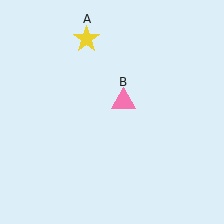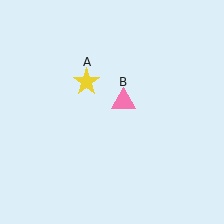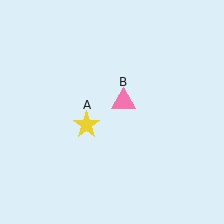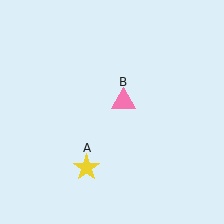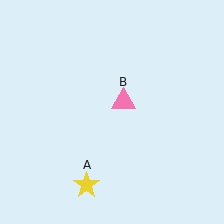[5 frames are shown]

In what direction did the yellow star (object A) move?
The yellow star (object A) moved down.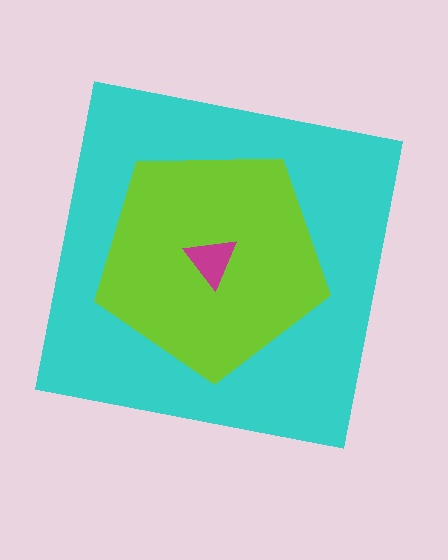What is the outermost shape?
The cyan square.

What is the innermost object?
The magenta triangle.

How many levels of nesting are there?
3.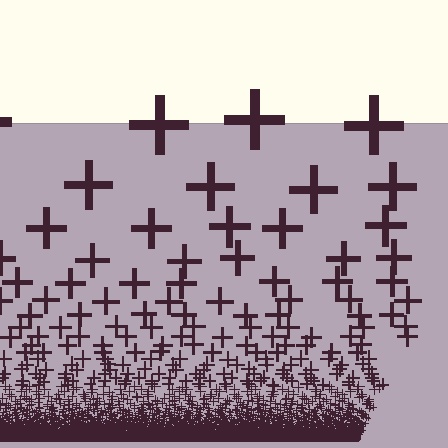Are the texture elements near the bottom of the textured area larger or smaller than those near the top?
Smaller. The gradient is inverted — elements near the bottom are smaller and denser.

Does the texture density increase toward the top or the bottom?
Density increases toward the bottom.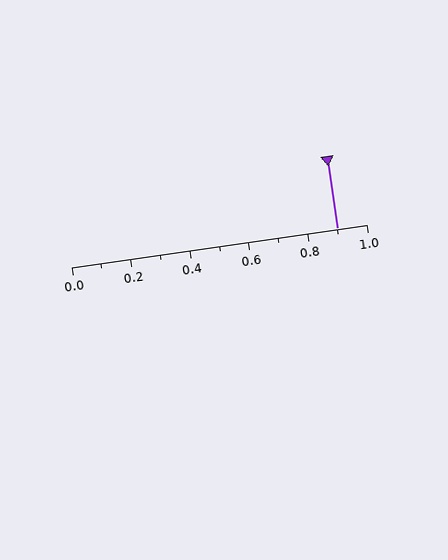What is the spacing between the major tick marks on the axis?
The major ticks are spaced 0.2 apart.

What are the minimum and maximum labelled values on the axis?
The axis runs from 0.0 to 1.0.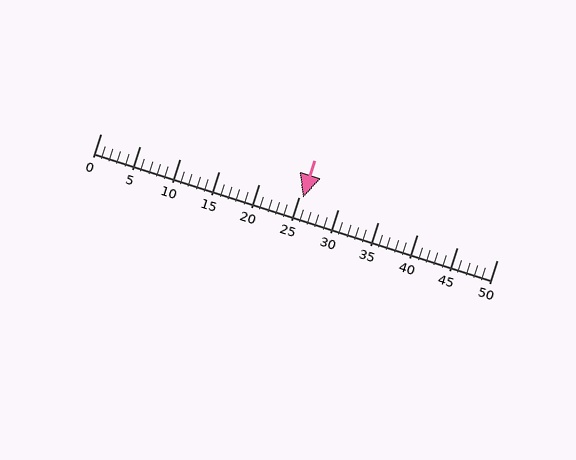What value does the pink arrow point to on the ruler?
The pink arrow points to approximately 26.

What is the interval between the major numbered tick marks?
The major tick marks are spaced 5 units apart.